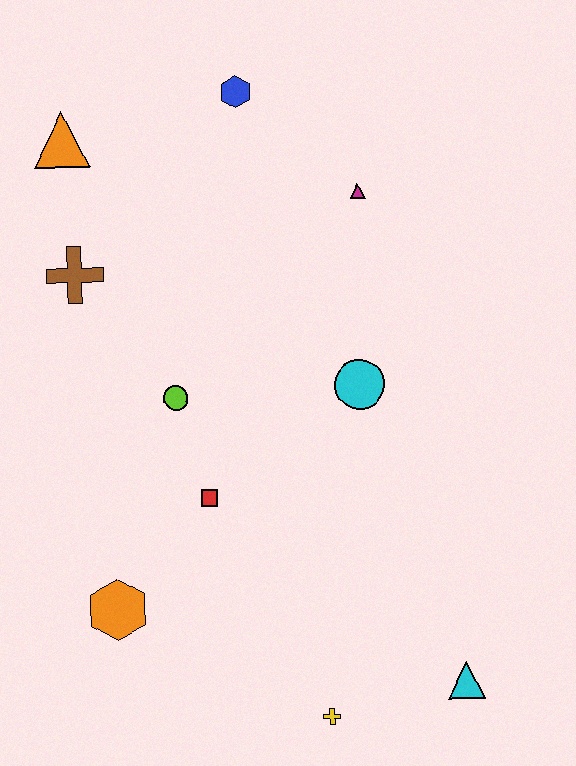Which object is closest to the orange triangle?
The brown cross is closest to the orange triangle.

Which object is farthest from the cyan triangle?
The orange triangle is farthest from the cyan triangle.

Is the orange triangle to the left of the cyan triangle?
Yes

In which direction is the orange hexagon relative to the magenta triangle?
The orange hexagon is below the magenta triangle.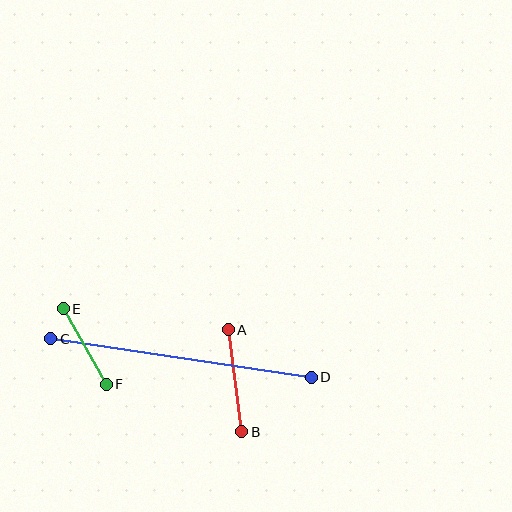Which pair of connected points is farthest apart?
Points C and D are farthest apart.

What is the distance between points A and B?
The distance is approximately 103 pixels.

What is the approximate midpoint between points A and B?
The midpoint is at approximately (235, 381) pixels.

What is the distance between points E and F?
The distance is approximately 87 pixels.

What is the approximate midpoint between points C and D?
The midpoint is at approximately (181, 358) pixels.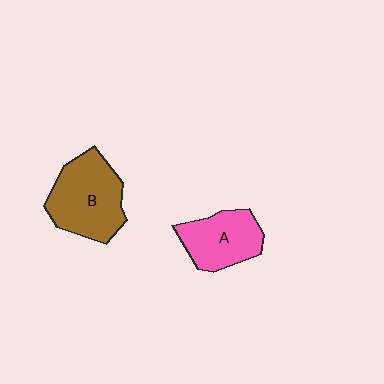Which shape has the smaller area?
Shape A (pink).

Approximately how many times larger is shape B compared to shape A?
Approximately 1.3 times.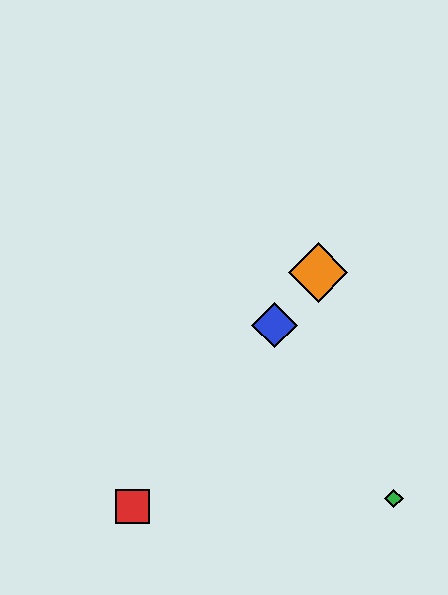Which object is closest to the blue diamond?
The orange diamond is closest to the blue diamond.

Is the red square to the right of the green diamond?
No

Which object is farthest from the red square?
The orange diamond is farthest from the red square.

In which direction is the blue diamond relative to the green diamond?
The blue diamond is above the green diamond.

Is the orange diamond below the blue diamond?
No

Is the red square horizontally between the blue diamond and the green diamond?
No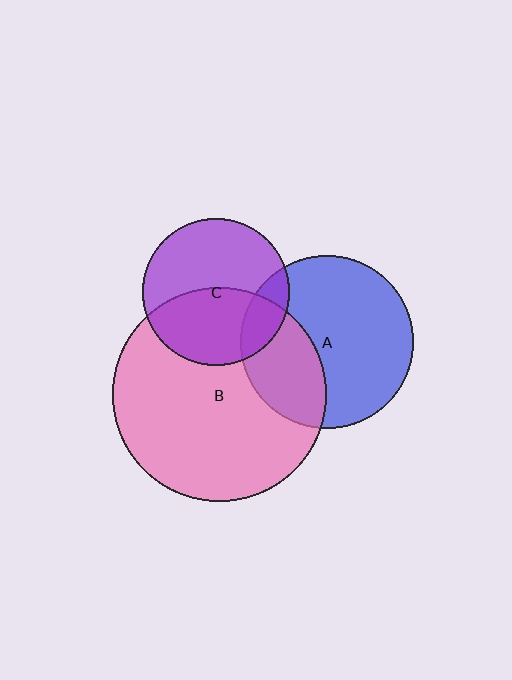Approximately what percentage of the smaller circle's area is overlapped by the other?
Approximately 45%.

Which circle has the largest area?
Circle B (pink).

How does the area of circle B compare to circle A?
Approximately 1.5 times.